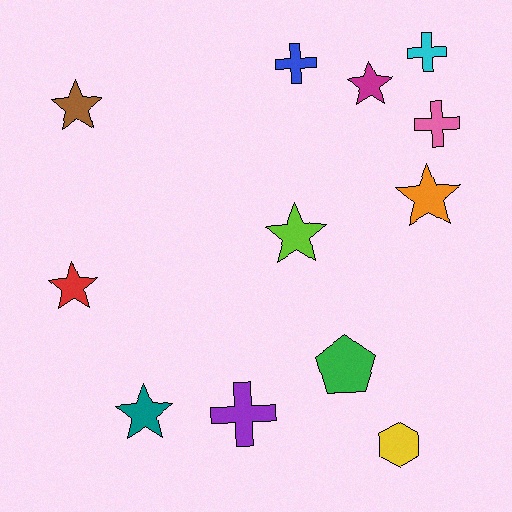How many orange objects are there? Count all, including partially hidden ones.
There is 1 orange object.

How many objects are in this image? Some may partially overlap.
There are 12 objects.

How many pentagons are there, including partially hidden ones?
There is 1 pentagon.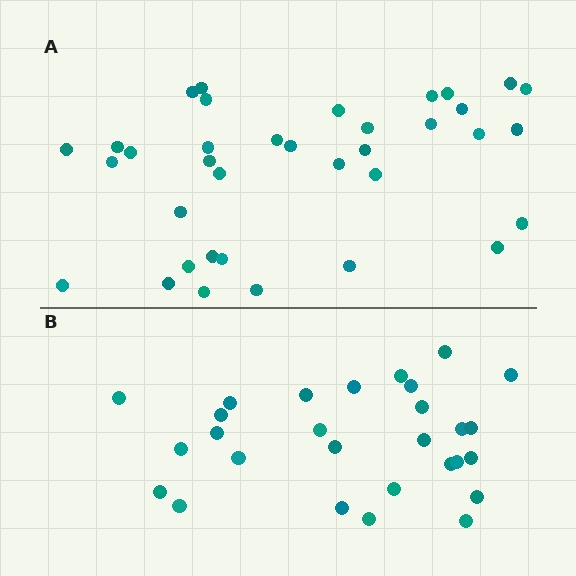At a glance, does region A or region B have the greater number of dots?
Region A (the top region) has more dots.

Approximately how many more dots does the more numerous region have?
Region A has roughly 8 or so more dots than region B.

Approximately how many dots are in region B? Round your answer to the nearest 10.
About 30 dots. (The exact count is 28, which rounds to 30.)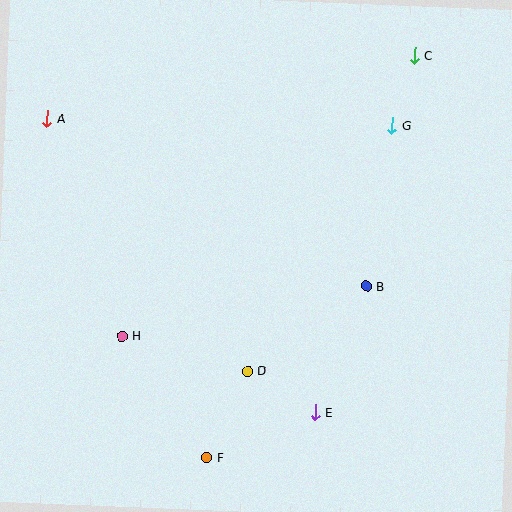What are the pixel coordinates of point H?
Point H is at (122, 336).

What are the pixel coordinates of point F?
Point F is at (207, 457).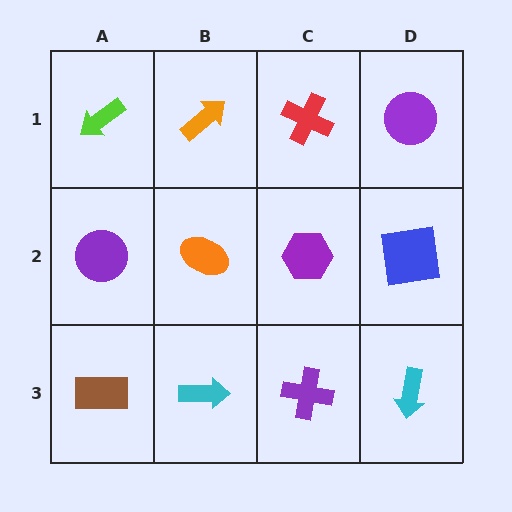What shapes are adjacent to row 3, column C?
A purple hexagon (row 2, column C), a cyan arrow (row 3, column B), a cyan arrow (row 3, column D).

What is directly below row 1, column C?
A purple hexagon.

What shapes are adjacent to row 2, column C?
A red cross (row 1, column C), a purple cross (row 3, column C), an orange ellipse (row 2, column B), a blue square (row 2, column D).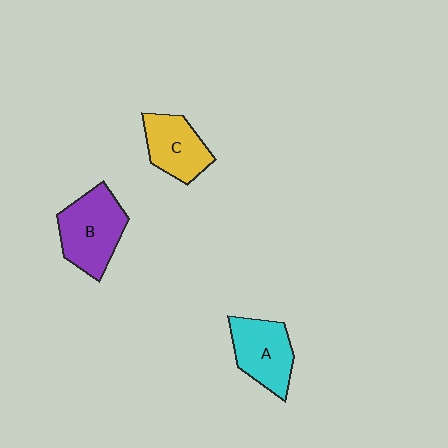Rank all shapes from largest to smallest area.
From largest to smallest: B (purple), A (cyan), C (yellow).